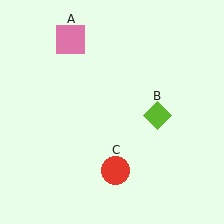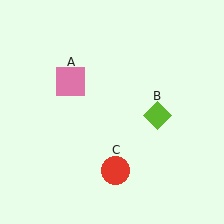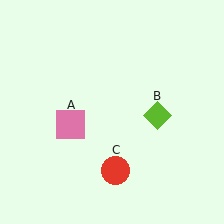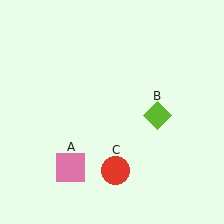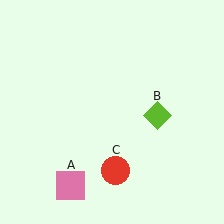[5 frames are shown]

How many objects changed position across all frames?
1 object changed position: pink square (object A).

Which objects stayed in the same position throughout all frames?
Lime diamond (object B) and red circle (object C) remained stationary.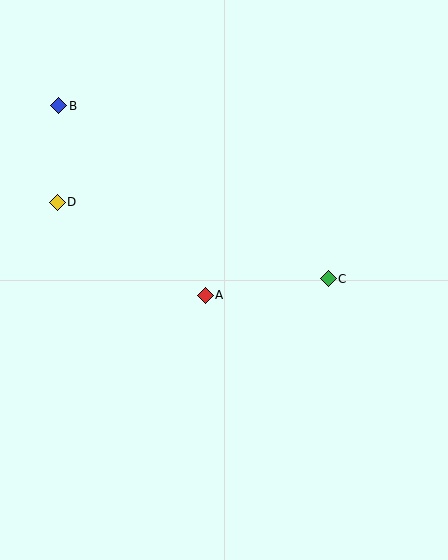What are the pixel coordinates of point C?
Point C is at (328, 279).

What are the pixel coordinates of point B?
Point B is at (59, 106).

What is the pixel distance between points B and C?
The distance between B and C is 320 pixels.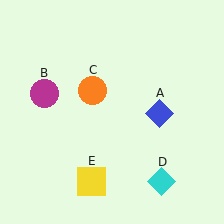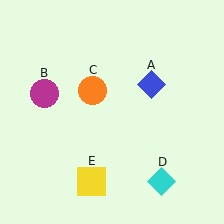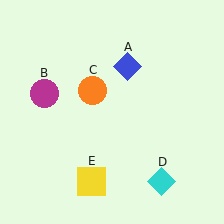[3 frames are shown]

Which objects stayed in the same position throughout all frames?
Magenta circle (object B) and orange circle (object C) and cyan diamond (object D) and yellow square (object E) remained stationary.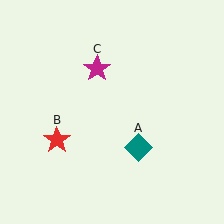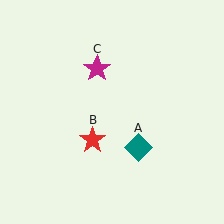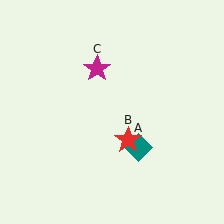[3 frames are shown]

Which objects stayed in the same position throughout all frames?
Teal diamond (object A) and magenta star (object C) remained stationary.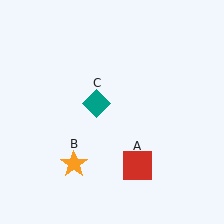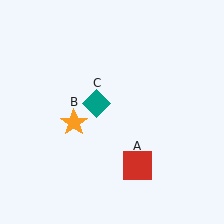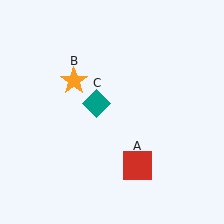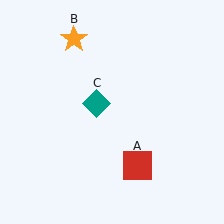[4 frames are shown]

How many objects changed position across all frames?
1 object changed position: orange star (object B).